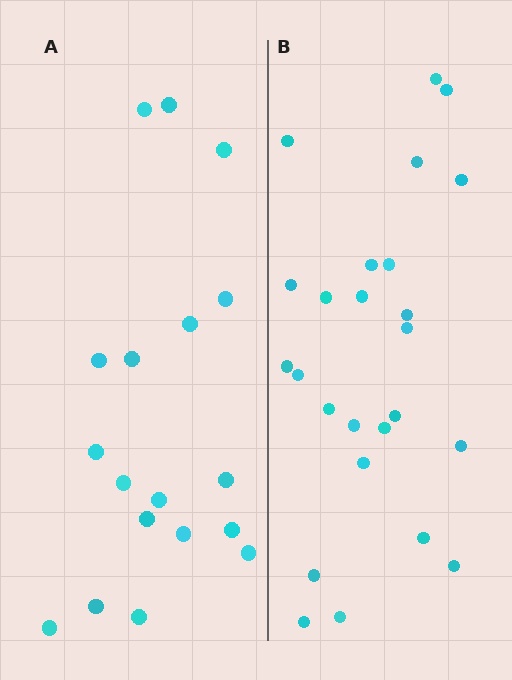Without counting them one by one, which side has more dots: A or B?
Region B (the right region) has more dots.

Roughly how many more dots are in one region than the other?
Region B has roughly 8 or so more dots than region A.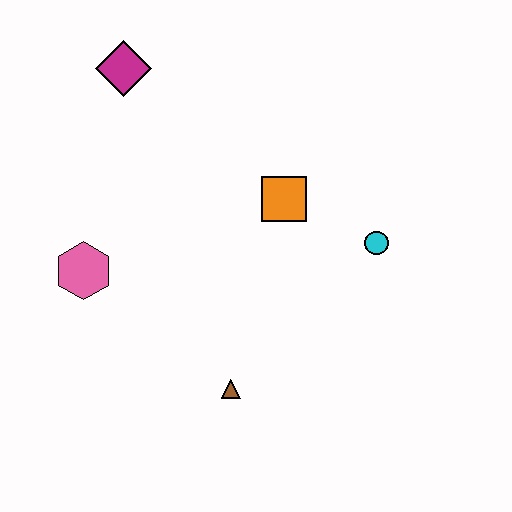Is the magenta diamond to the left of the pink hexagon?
No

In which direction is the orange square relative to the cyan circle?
The orange square is to the left of the cyan circle.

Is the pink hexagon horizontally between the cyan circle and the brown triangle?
No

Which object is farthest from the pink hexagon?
The cyan circle is farthest from the pink hexagon.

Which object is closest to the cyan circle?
The orange square is closest to the cyan circle.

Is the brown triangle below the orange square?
Yes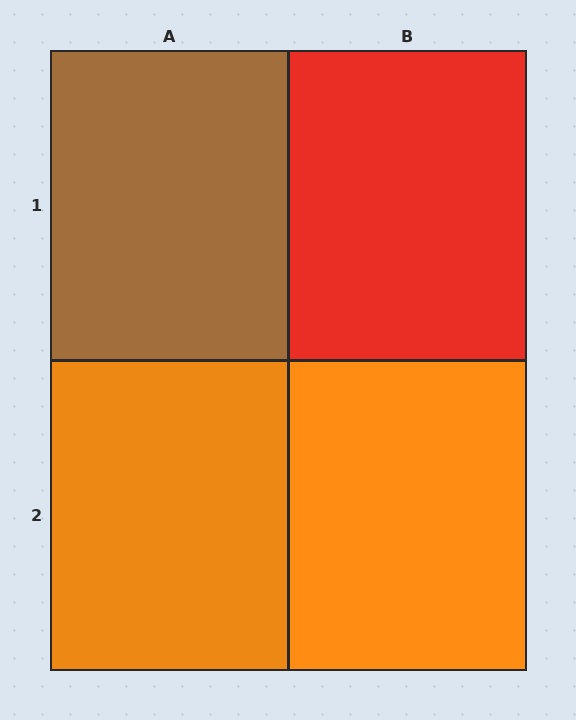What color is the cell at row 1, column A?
Brown.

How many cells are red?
1 cell is red.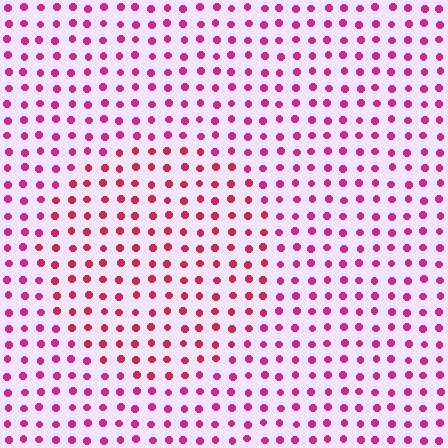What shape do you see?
I see a circle.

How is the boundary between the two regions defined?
The boundary is defined purely by a slight shift in hue (about 25 degrees). Spacing, size, and orientation are identical on both sides.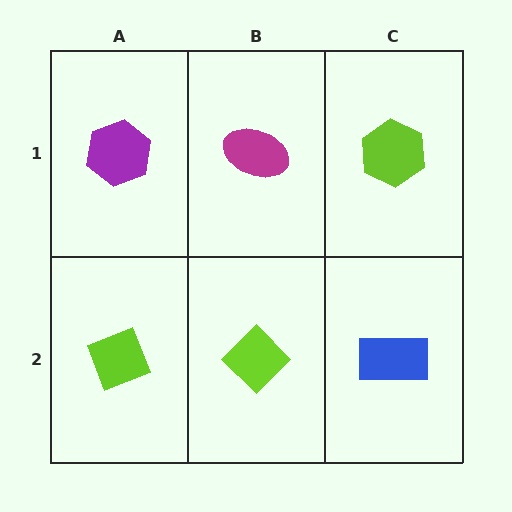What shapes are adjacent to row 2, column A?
A purple hexagon (row 1, column A), a lime diamond (row 2, column B).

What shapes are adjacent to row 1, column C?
A blue rectangle (row 2, column C), a magenta ellipse (row 1, column B).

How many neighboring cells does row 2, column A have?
2.